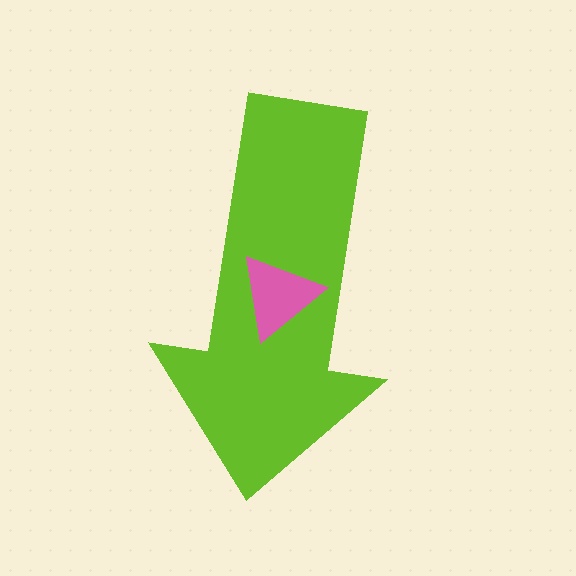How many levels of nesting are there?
2.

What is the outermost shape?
The lime arrow.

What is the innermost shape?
The pink triangle.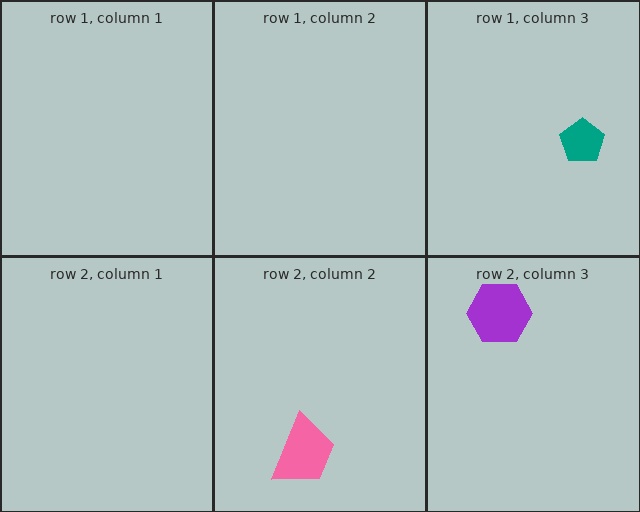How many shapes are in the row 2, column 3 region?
1.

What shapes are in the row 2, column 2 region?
The pink trapezoid.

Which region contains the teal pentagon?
The row 1, column 3 region.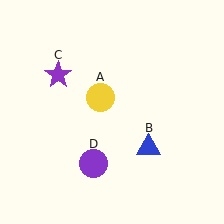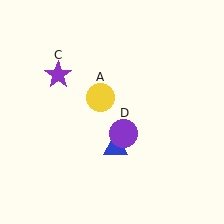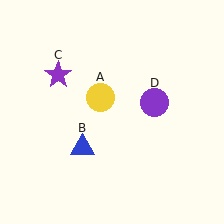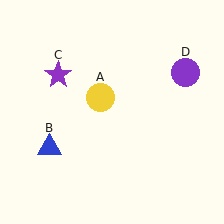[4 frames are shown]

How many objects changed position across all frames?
2 objects changed position: blue triangle (object B), purple circle (object D).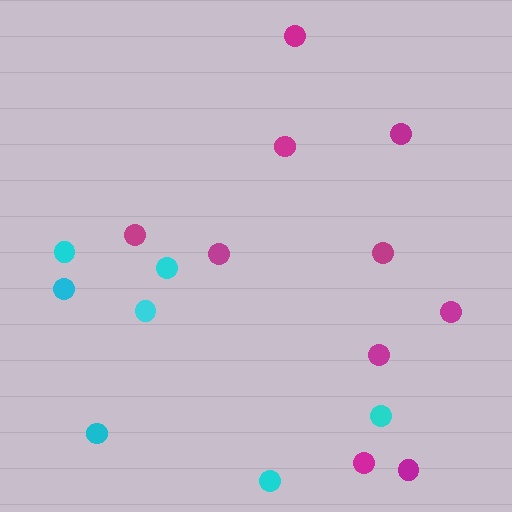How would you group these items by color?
There are 2 groups: one group of cyan circles (7) and one group of magenta circles (10).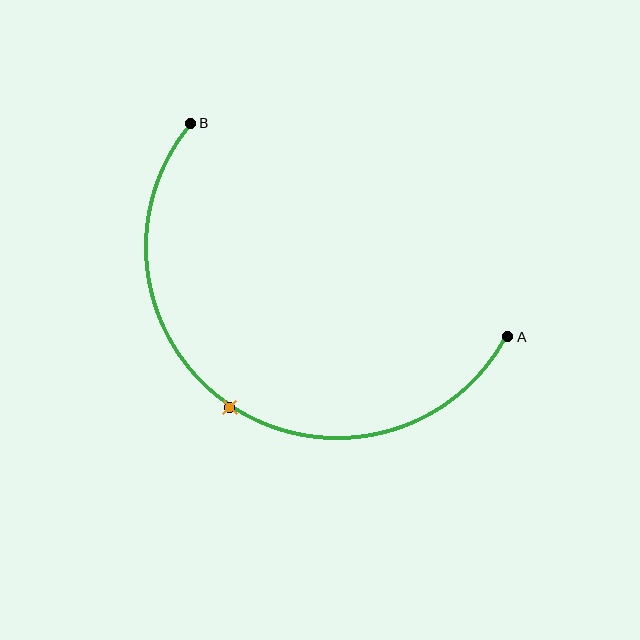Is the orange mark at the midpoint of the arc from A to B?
Yes. The orange mark lies on the arc at equal arc-length from both A and B — it is the arc midpoint.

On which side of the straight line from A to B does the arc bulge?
The arc bulges below and to the left of the straight line connecting A and B.